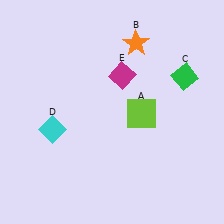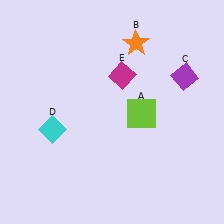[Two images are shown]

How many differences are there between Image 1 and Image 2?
There is 1 difference between the two images.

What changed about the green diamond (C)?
In Image 1, C is green. In Image 2, it changed to purple.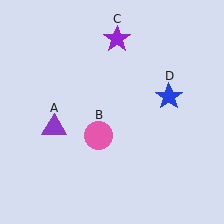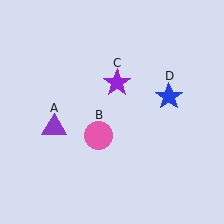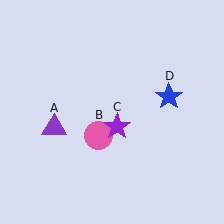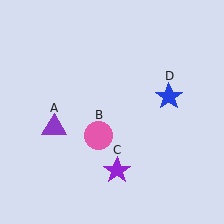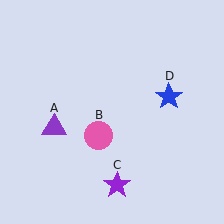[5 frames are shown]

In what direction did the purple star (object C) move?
The purple star (object C) moved down.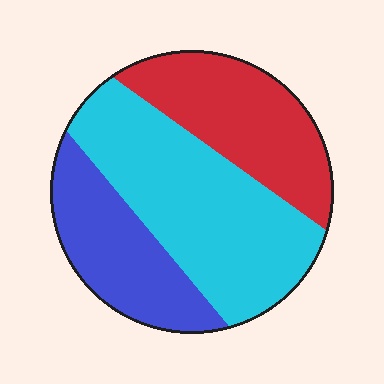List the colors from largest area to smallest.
From largest to smallest: cyan, red, blue.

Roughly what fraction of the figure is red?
Red covers 29% of the figure.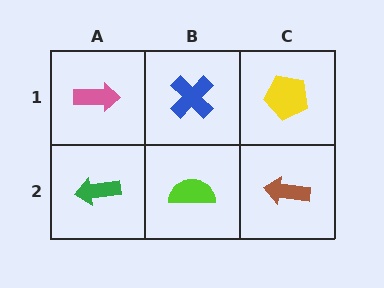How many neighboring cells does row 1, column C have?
2.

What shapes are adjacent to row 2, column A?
A pink arrow (row 1, column A), a lime semicircle (row 2, column B).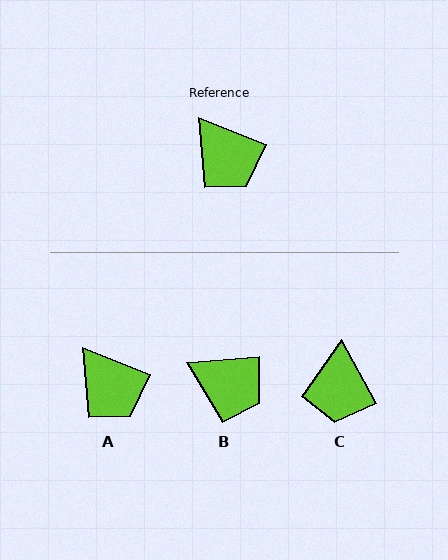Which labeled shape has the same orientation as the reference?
A.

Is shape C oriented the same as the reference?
No, it is off by about 40 degrees.